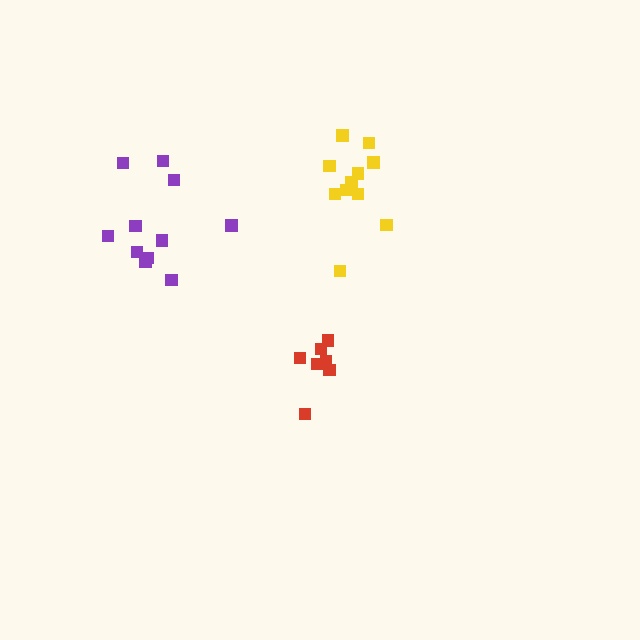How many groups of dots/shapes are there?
There are 3 groups.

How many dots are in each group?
Group 1: 11 dots, Group 2: 7 dots, Group 3: 11 dots (29 total).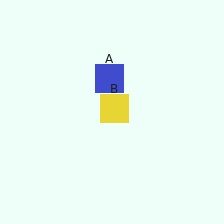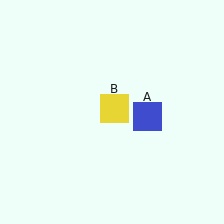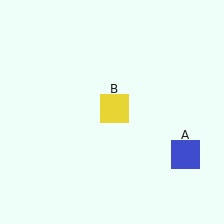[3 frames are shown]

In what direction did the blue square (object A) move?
The blue square (object A) moved down and to the right.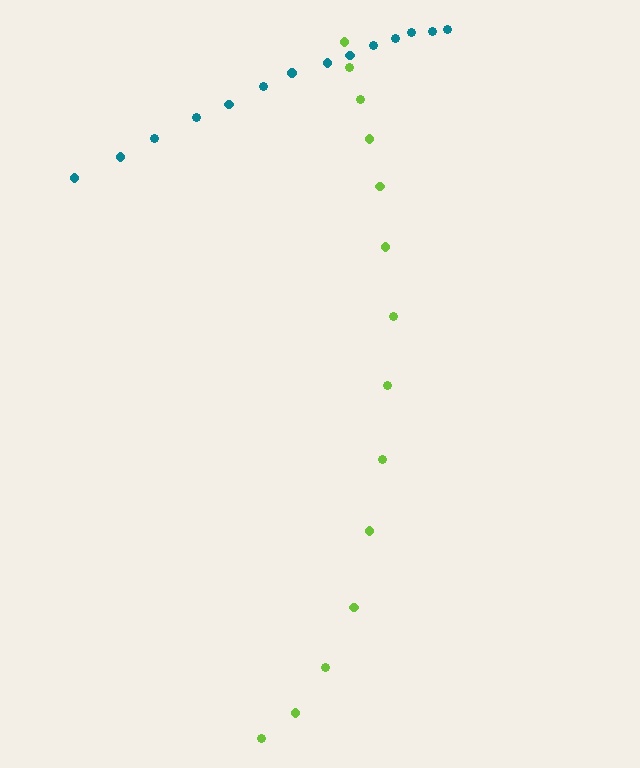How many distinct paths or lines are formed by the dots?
There are 2 distinct paths.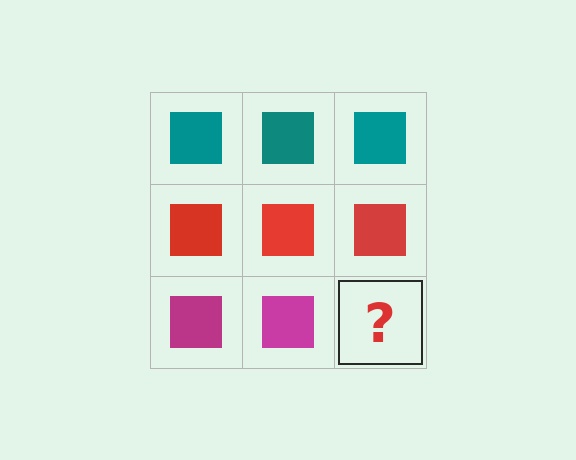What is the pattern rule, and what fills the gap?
The rule is that each row has a consistent color. The gap should be filled with a magenta square.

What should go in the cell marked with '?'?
The missing cell should contain a magenta square.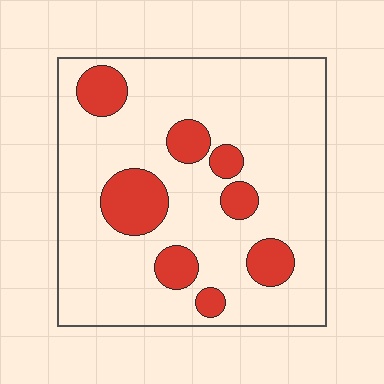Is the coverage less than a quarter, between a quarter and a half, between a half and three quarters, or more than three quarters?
Less than a quarter.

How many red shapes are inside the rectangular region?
8.